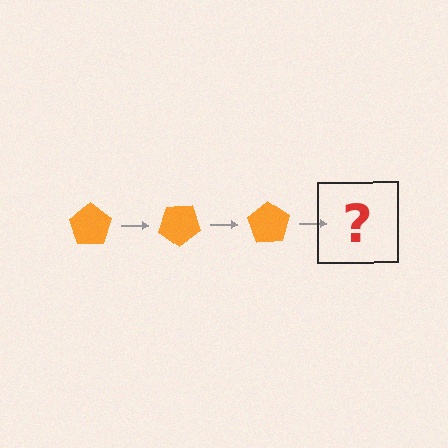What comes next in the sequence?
The next element should be an orange pentagon rotated 105 degrees.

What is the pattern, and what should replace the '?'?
The pattern is that the pentagon rotates 35 degrees each step. The '?' should be an orange pentagon rotated 105 degrees.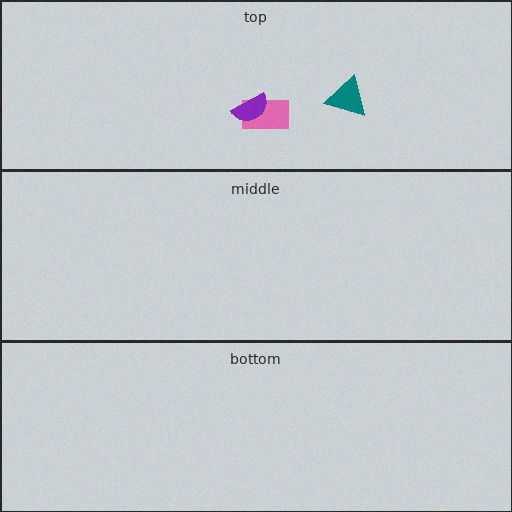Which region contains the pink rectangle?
The top region.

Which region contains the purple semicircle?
The top region.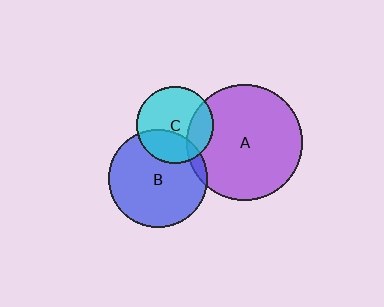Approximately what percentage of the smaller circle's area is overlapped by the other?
Approximately 5%.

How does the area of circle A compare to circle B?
Approximately 1.4 times.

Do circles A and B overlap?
Yes.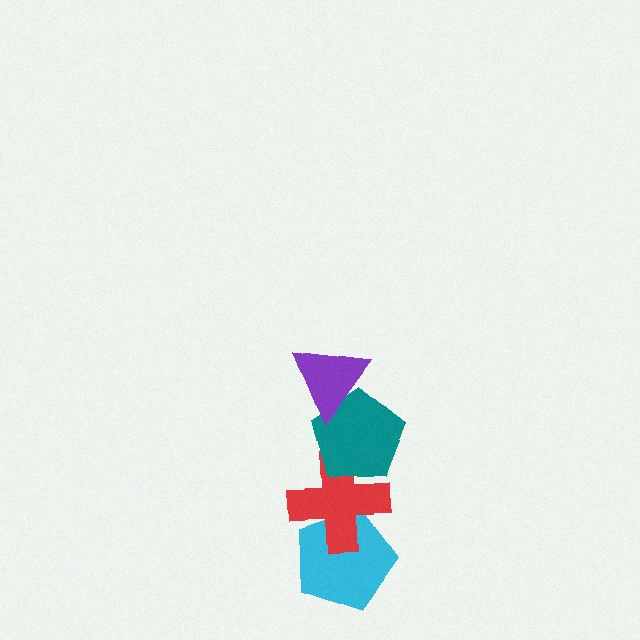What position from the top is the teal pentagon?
The teal pentagon is 2nd from the top.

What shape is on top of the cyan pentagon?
The red cross is on top of the cyan pentagon.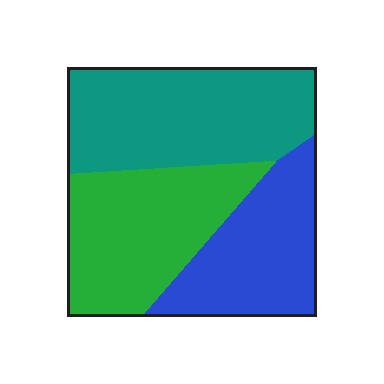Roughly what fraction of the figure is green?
Green takes up about one third (1/3) of the figure.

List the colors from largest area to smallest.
From largest to smallest: teal, green, blue.